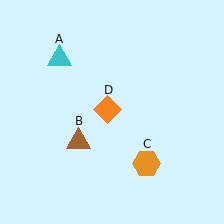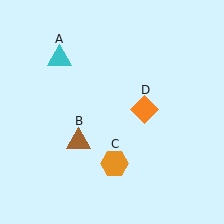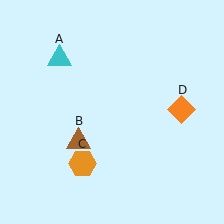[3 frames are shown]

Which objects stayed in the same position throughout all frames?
Cyan triangle (object A) and brown triangle (object B) remained stationary.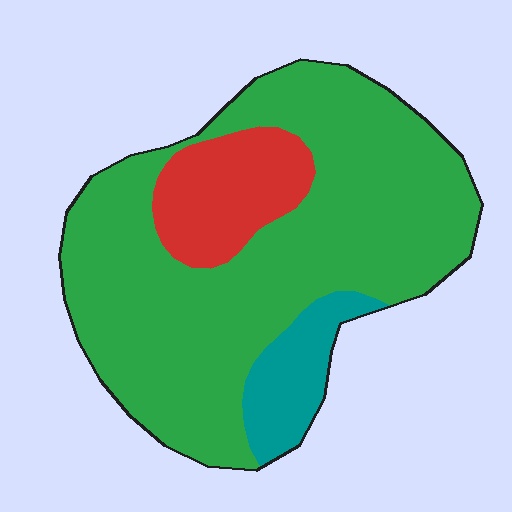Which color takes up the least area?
Teal, at roughly 10%.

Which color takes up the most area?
Green, at roughly 75%.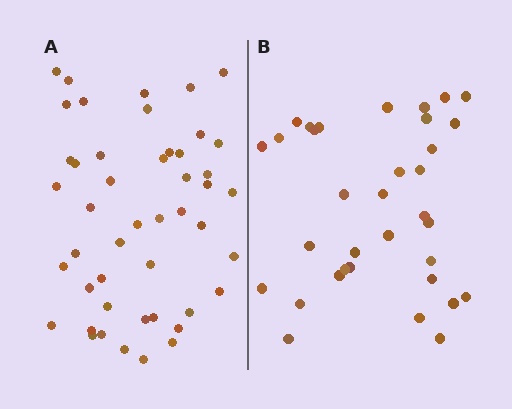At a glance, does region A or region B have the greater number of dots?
Region A (the left region) has more dots.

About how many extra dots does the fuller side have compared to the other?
Region A has approximately 15 more dots than region B.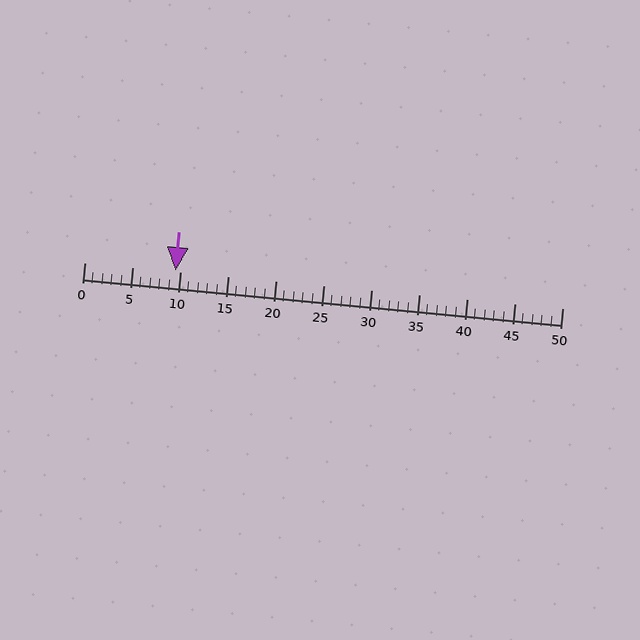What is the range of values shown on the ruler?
The ruler shows values from 0 to 50.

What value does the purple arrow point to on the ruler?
The purple arrow points to approximately 10.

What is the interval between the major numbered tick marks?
The major tick marks are spaced 5 units apart.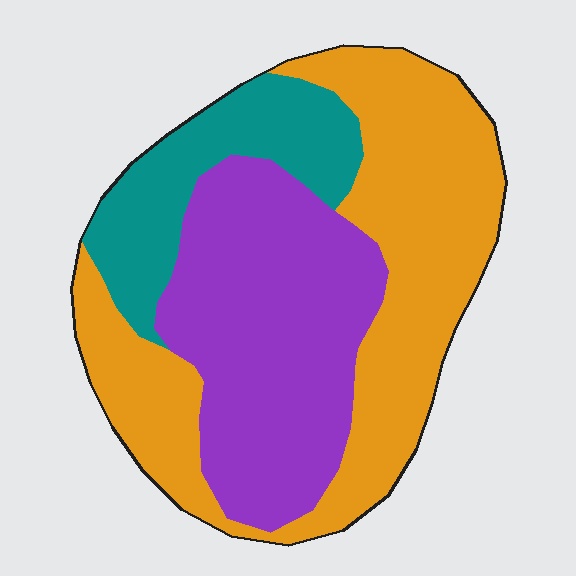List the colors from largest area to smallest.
From largest to smallest: orange, purple, teal.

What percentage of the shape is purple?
Purple covers around 35% of the shape.